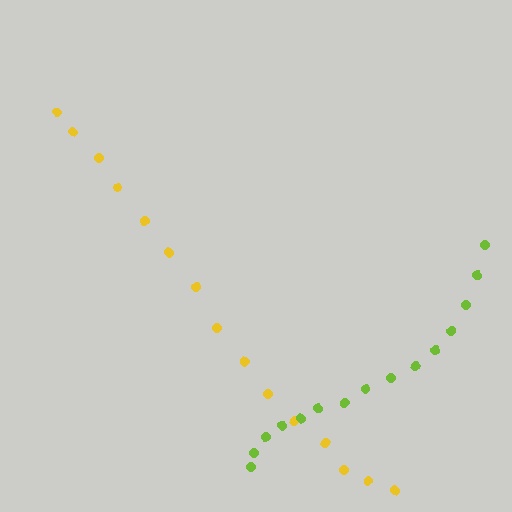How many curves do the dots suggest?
There are 2 distinct paths.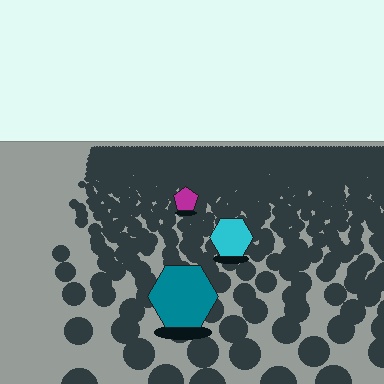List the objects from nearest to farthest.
From nearest to farthest: the teal hexagon, the cyan hexagon, the magenta pentagon.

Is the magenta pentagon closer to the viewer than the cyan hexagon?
No. The cyan hexagon is closer — you can tell from the texture gradient: the ground texture is coarser near it.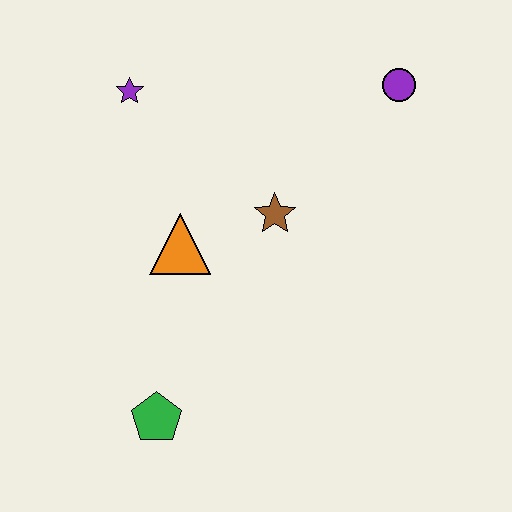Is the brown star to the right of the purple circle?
No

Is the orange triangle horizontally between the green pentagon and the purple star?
No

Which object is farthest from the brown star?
The green pentagon is farthest from the brown star.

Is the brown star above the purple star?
No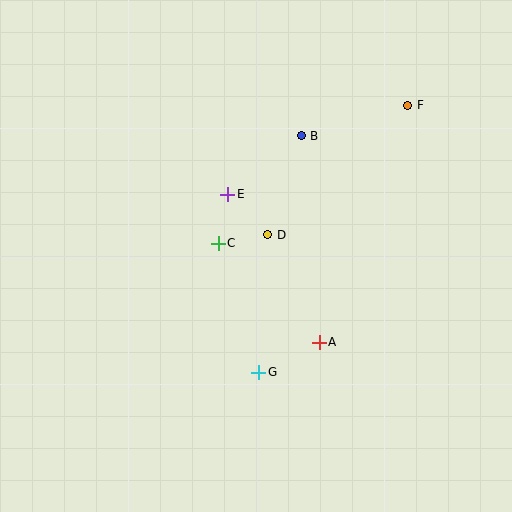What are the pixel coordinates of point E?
Point E is at (228, 194).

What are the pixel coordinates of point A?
Point A is at (319, 342).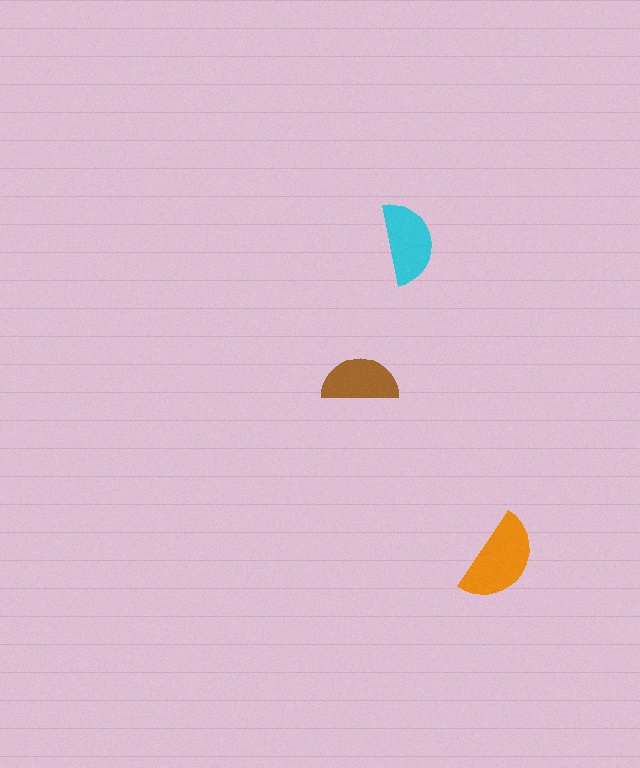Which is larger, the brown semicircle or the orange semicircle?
The orange one.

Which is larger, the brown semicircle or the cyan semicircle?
The cyan one.